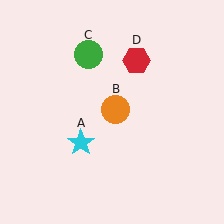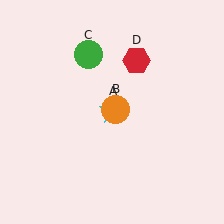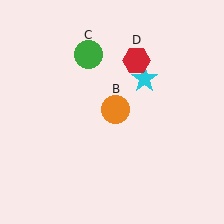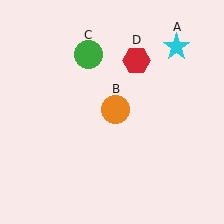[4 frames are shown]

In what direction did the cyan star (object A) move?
The cyan star (object A) moved up and to the right.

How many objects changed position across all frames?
1 object changed position: cyan star (object A).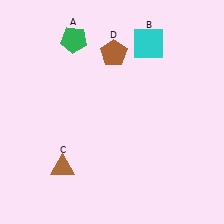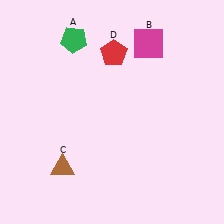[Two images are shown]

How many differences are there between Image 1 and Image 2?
There are 2 differences between the two images.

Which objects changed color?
B changed from cyan to magenta. D changed from brown to red.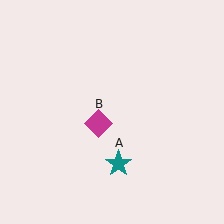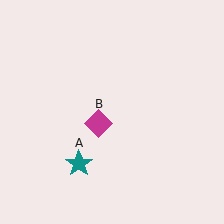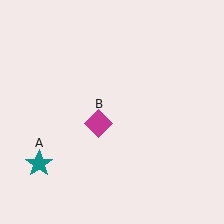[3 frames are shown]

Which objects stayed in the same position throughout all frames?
Magenta diamond (object B) remained stationary.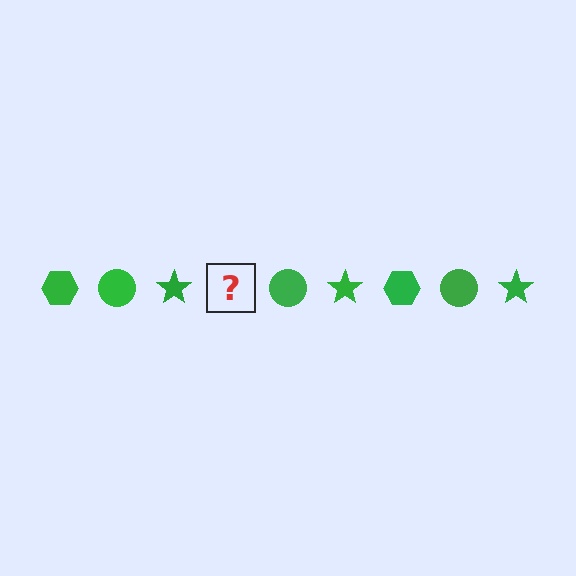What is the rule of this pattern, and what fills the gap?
The rule is that the pattern cycles through hexagon, circle, star shapes in green. The gap should be filled with a green hexagon.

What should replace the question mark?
The question mark should be replaced with a green hexagon.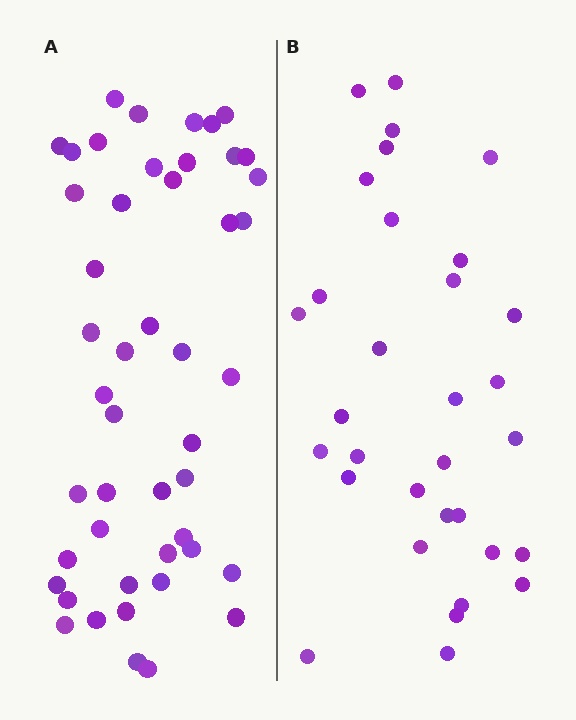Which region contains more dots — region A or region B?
Region A (the left region) has more dots.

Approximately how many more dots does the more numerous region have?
Region A has approximately 15 more dots than region B.